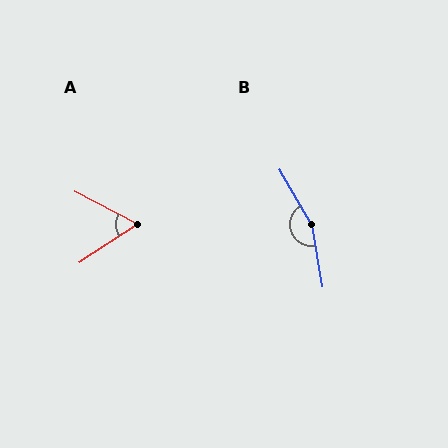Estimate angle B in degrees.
Approximately 160 degrees.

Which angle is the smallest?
A, at approximately 61 degrees.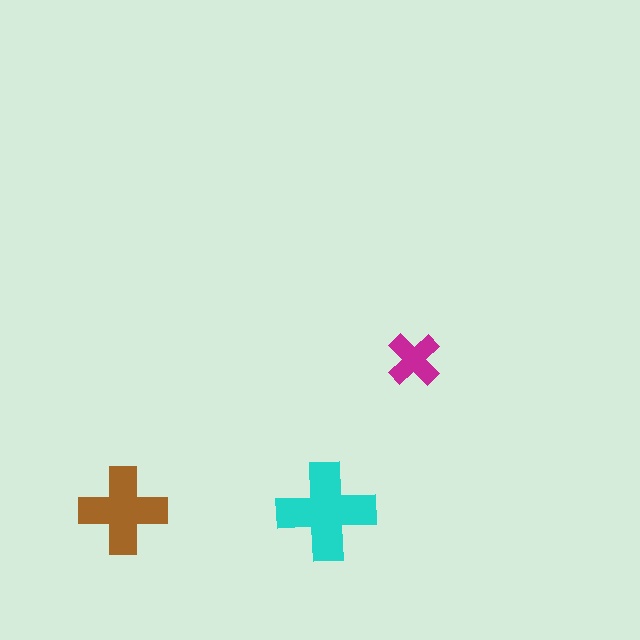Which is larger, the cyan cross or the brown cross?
The cyan one.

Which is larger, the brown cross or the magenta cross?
The brown one.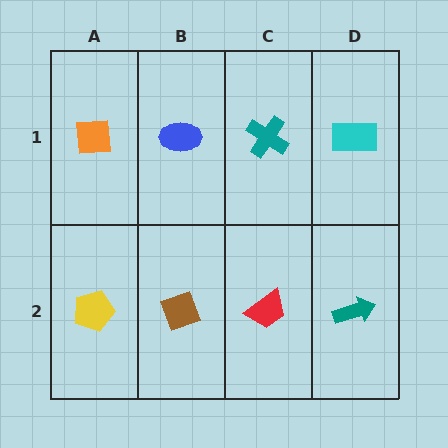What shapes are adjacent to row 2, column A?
An orange square (row 1, column A), a brown diamond (row 2, column B).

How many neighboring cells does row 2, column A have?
2.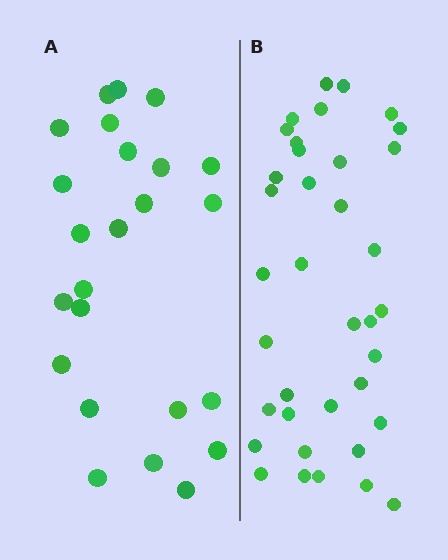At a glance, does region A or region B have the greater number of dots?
Region B (the right region) has more dots.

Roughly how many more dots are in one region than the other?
Region B has approximately 15 more dots than region A.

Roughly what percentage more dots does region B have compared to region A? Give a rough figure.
About 55% more.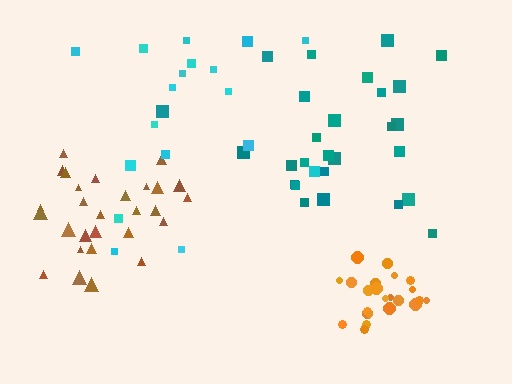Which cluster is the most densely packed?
Orange.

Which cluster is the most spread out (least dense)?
Cyan.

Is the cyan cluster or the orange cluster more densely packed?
Orange.